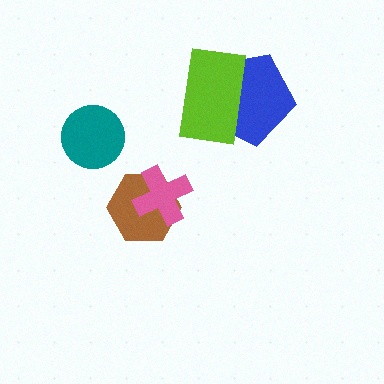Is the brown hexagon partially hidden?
Yes, it is partially covered by another shape.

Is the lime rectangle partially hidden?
No, no other shape covers it.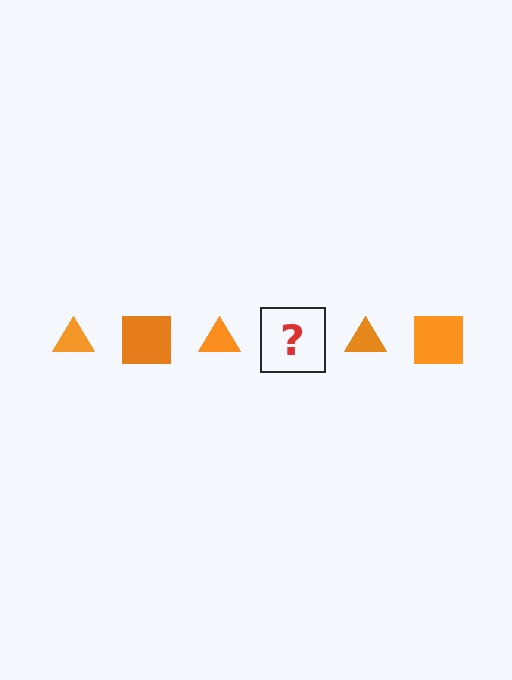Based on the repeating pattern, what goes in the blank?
The blank should be an orange square.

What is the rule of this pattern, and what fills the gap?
The rule is that the pattern cycles through triangle, square shapes in orange. The gap should be filled with an orange square.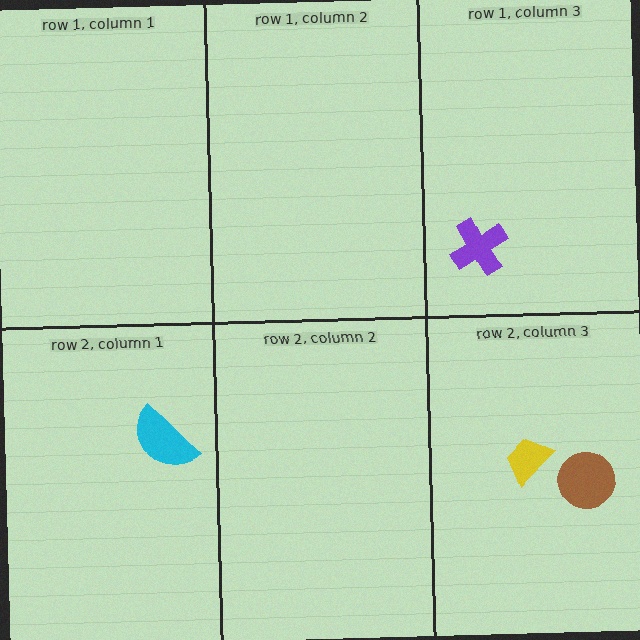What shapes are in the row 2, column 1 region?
The cyan semicircle.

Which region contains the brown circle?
The row 2, column 3 region.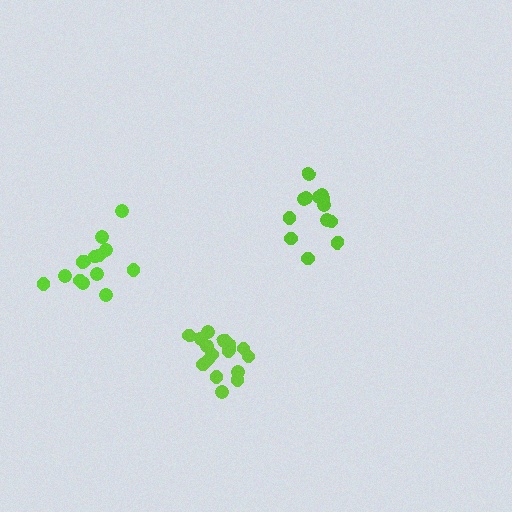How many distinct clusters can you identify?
There are 3 distinct clusters.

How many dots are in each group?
Group 1: 13 dots, Group 2: 18 dots, Group 3: 14 dots (45 total).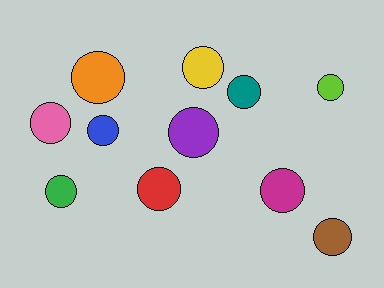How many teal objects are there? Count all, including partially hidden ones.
There is 1 teal object.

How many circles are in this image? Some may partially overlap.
There are 11 circles.